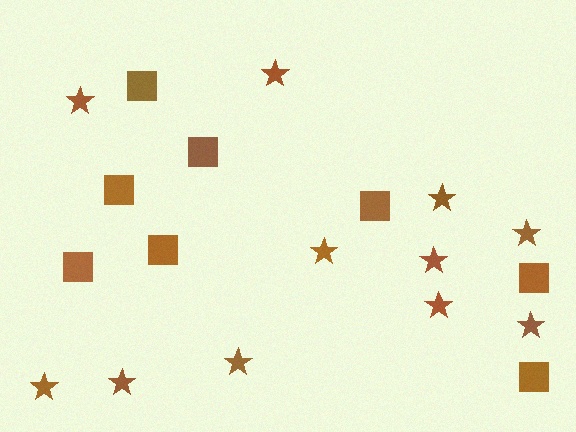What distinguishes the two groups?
There are 2 groups: one group of stars (11) and one group of squares (8).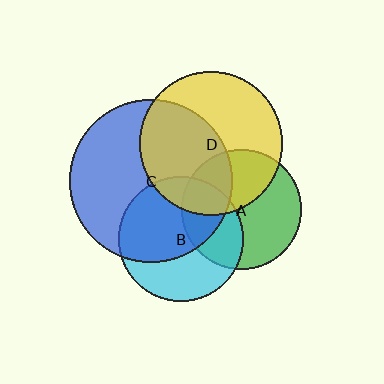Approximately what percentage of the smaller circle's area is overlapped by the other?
Approximately 50%.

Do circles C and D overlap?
Yes.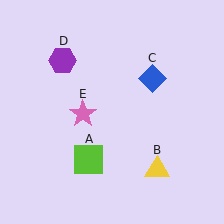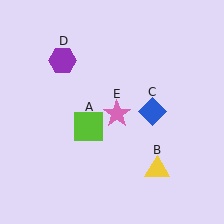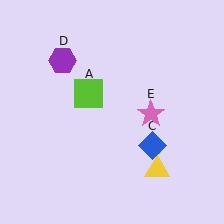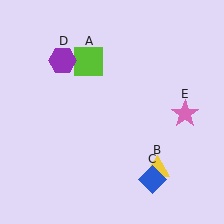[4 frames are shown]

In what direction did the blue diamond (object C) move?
The blue diamond (object C) moved down.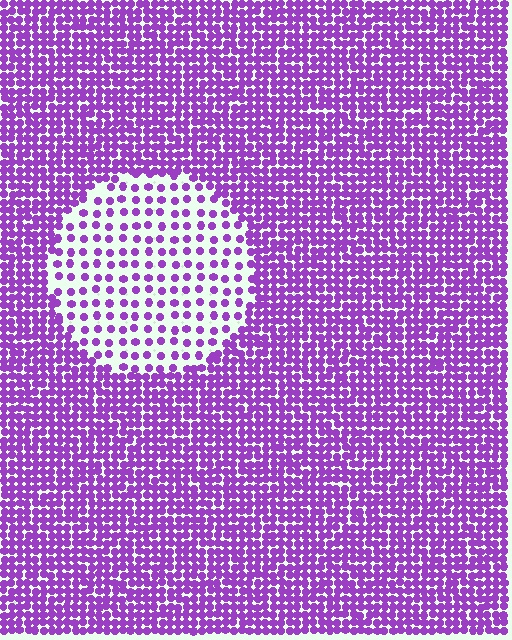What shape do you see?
I see a circle.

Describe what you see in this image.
The image contains small purple elements arranged at two different densities. A circle-shaped region is visible where the elements are less densely packed than the surrounding area.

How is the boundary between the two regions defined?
The boundary is defined by a change in element density (approximately 2.6x ratio). All elements are the same color, size, and shape.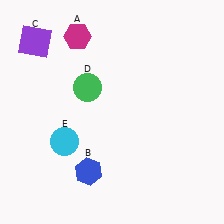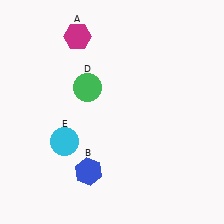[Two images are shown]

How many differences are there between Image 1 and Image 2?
There is 1 difference between the two images.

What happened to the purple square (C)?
The purple square (C) was removed in Image 2. It was in the top-left area of Image 1.